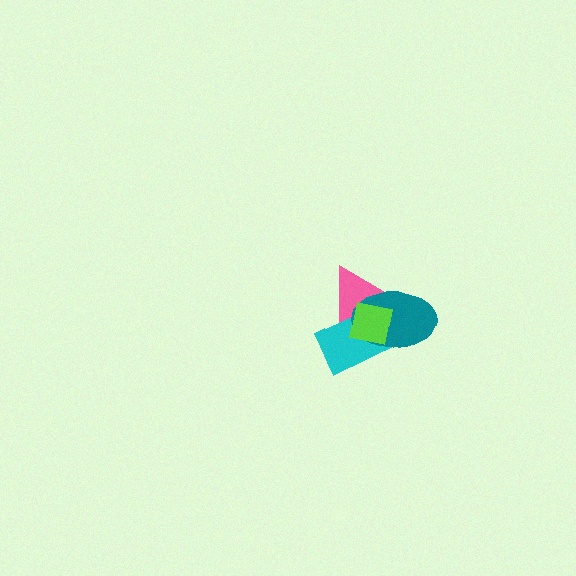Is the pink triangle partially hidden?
Yes, it is partially covered by another shape.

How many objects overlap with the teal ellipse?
3 objects overlap with the teal ellipse.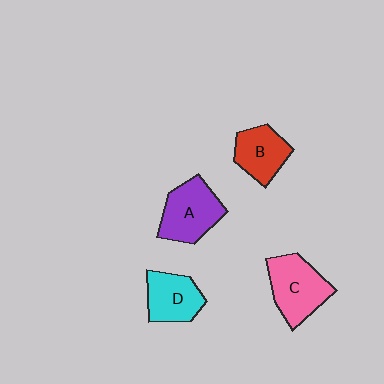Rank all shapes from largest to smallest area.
From largest to smallest: C (pink), A (purple), D (cyan), B (red).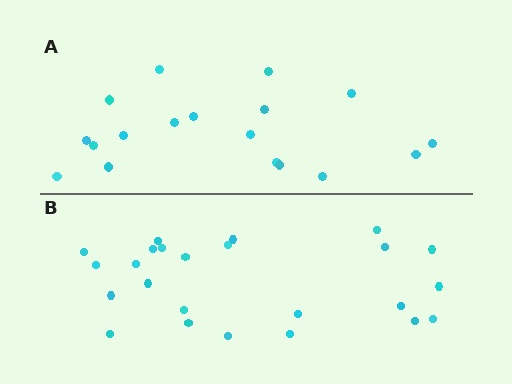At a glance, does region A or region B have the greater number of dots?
Region B (the bottom region) has more dots.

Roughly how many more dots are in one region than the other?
Region B has about 6 more dots than region A.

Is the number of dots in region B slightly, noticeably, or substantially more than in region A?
Region B has noticeably more, but not dramatically so. The ratio is roughly 1.3 to 1.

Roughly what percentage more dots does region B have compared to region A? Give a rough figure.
About 35% more.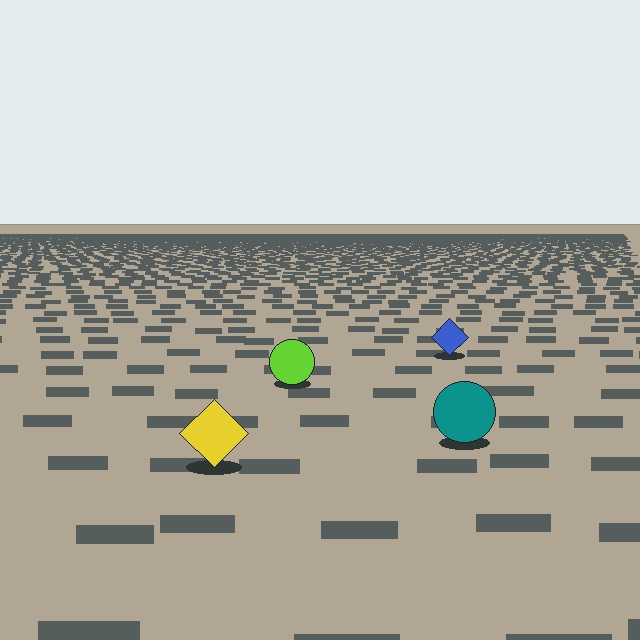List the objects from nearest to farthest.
From nearest to farthest: the yellow diamond, the teal circle, the lime circle, the blue diamond.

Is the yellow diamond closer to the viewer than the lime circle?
Yes. The yellow diamond is closer — you can tell from the texture gradient: the ground texture is coarser near it.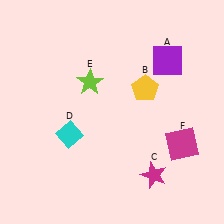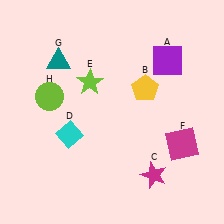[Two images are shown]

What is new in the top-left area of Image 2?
A teal triangle (G) was added in the top-left area of Image 2.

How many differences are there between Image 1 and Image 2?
There are 2 differences between the two images.